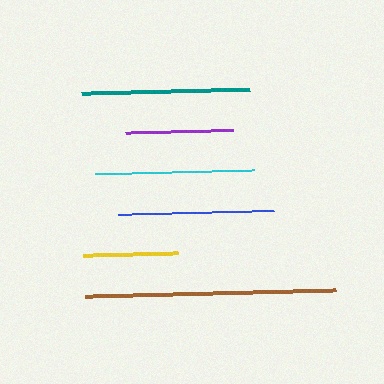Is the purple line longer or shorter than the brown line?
The brown line is longer than the purple line.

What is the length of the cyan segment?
The cyan segment is approximately 160 pixels long.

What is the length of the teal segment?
The teal segment is approximately 168 pixels long.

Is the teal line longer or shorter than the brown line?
The brown line is longer than the teal line.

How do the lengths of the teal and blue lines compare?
The teal and blue lines are approximately the same length.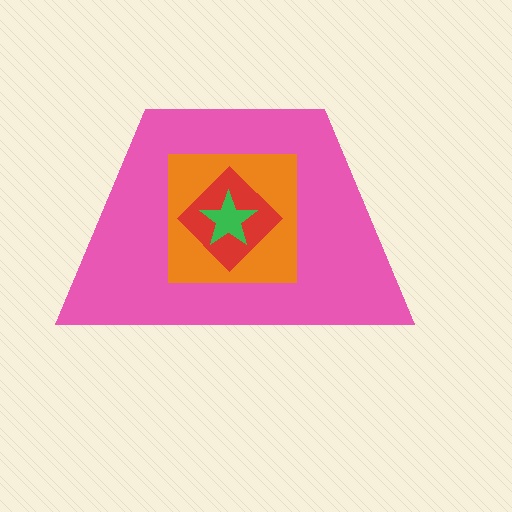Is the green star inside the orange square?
Yes.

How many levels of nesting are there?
4.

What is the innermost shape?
The green star.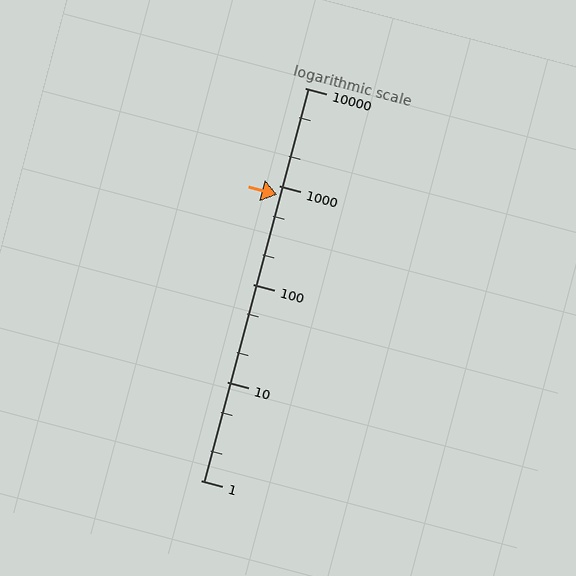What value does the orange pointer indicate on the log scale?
The pointer indicates approximately 810.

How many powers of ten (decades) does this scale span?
The scale spans 4 decades, from 1 to 10000.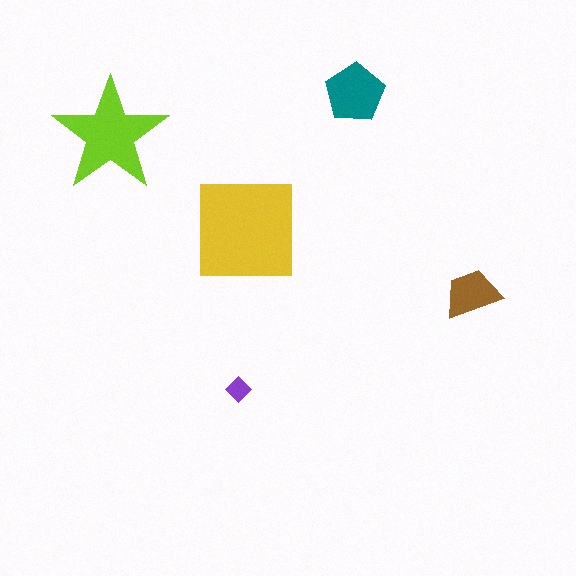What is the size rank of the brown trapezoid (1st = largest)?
4th.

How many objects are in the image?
There are 5 objects in the image.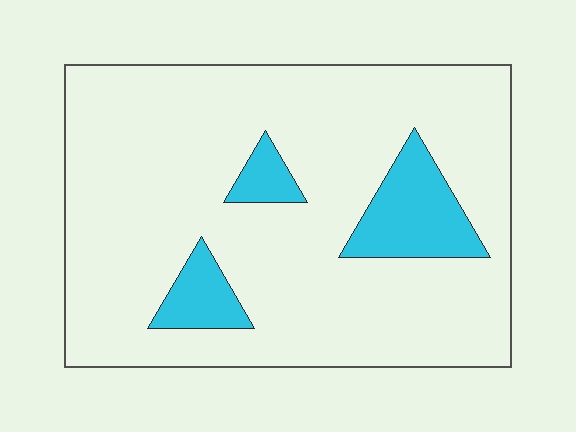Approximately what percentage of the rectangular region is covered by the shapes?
Approximately 15%.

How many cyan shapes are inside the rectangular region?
3.